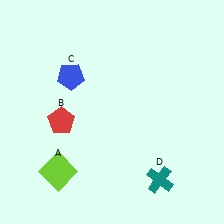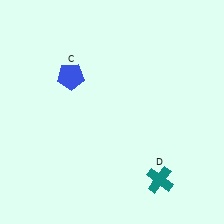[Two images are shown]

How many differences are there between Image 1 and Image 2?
There are 2 differences between the two images.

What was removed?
The red pentagon (B), the lime square (A) were removed in Image 2.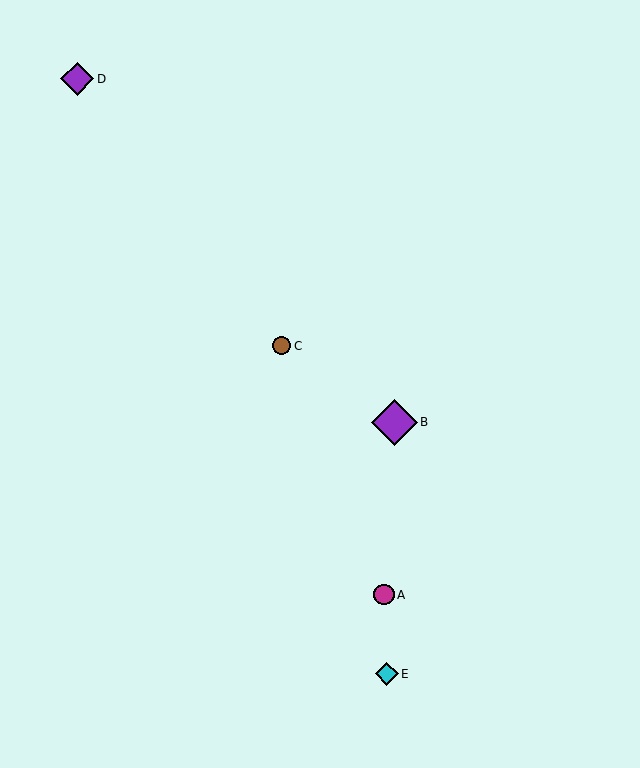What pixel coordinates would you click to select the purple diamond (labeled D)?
Click at (77, 79) to select the purple diamond D.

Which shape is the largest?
The purple diamond (labeled B) is the largest.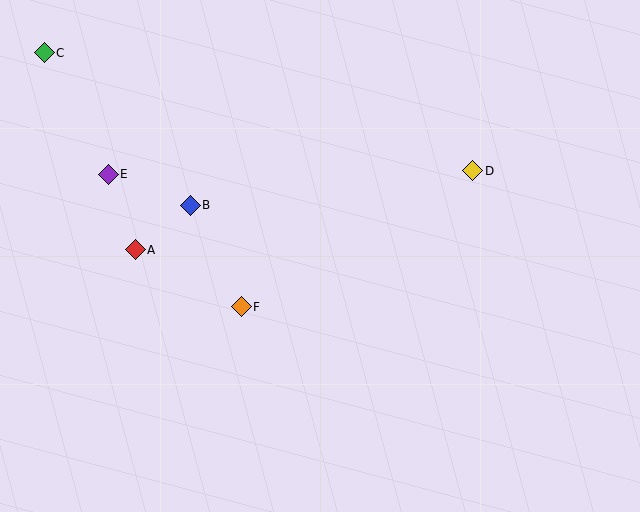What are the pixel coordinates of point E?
Point E is at (108, 174).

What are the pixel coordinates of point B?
Point B is at (190, 205).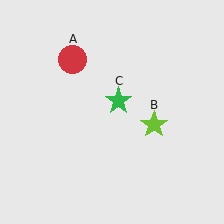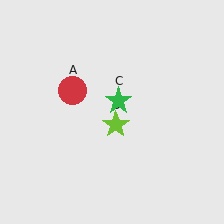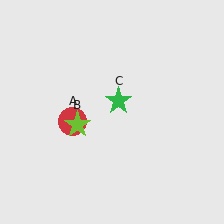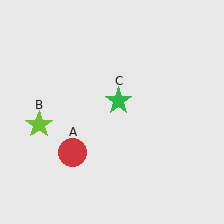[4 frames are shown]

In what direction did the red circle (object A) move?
The red circle (object A) moved down.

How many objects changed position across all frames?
2 objects changed position: red circle (object A), lime star (object B).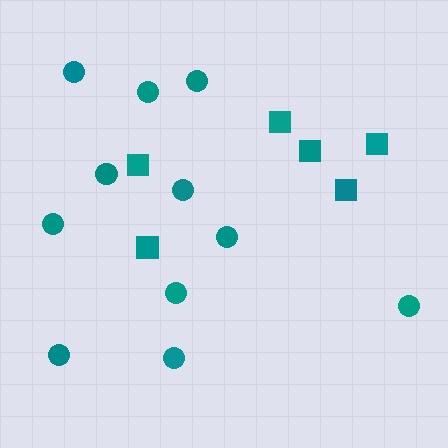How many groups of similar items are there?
There are 2 groups: one group of squares (6) and one group of circles (11).